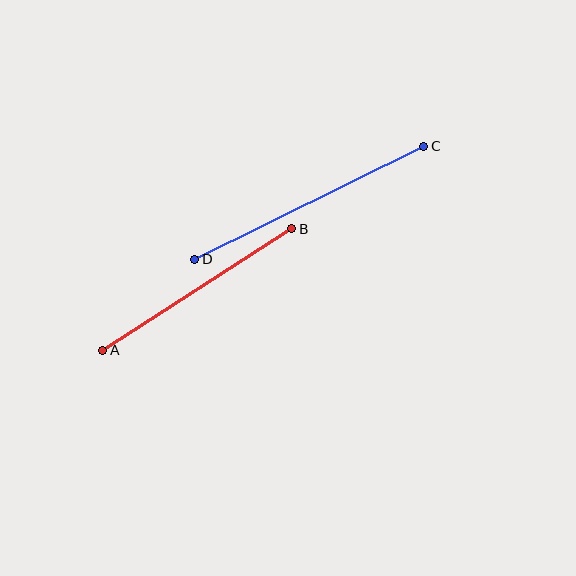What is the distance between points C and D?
The distance is approximately 256 pixels.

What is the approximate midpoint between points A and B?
The midpoint is at approximately (197, 289) pixels.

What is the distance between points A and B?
The distance is approximately 225 pixels.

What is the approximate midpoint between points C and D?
The midpoint is at approximately (309, 203) pixels.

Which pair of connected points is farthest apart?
Points C and D are farthest apart.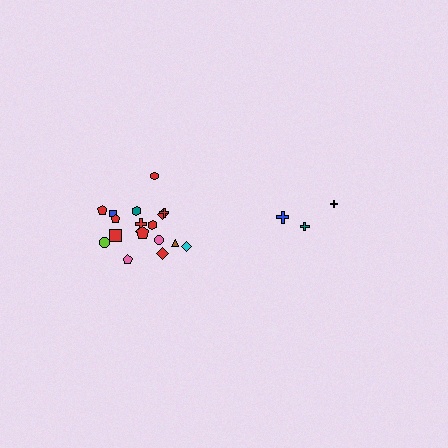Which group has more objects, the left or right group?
The left group.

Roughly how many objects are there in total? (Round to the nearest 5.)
Roughly 20 objects in total.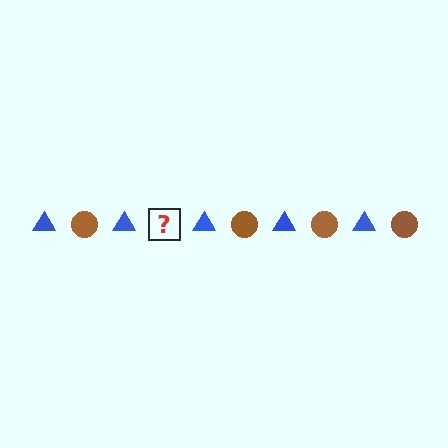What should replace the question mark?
The question mark should be replaced with a brown circle.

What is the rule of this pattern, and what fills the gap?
The rule is that the pattern alternates between blue triangle and brown circle. The gap should be filled with a brown circle.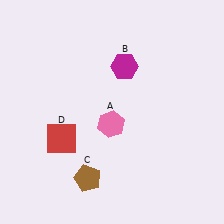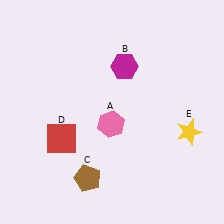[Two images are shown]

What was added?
A yellow star (E) was added in Image 2.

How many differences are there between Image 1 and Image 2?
There is 1 difference between the two images.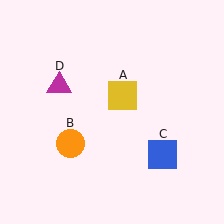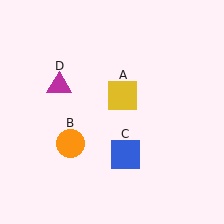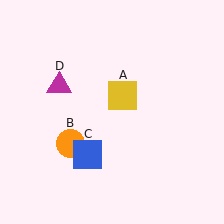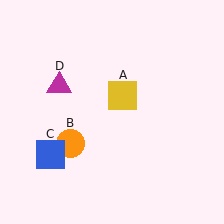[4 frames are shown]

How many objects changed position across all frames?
1 object changed position: blue square (object C).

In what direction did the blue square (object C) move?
The blue square (object C) moved left.